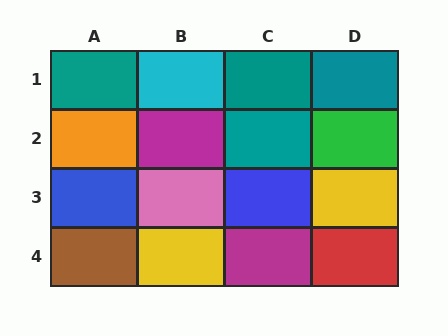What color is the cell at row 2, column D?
Green.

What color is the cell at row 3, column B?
Pink.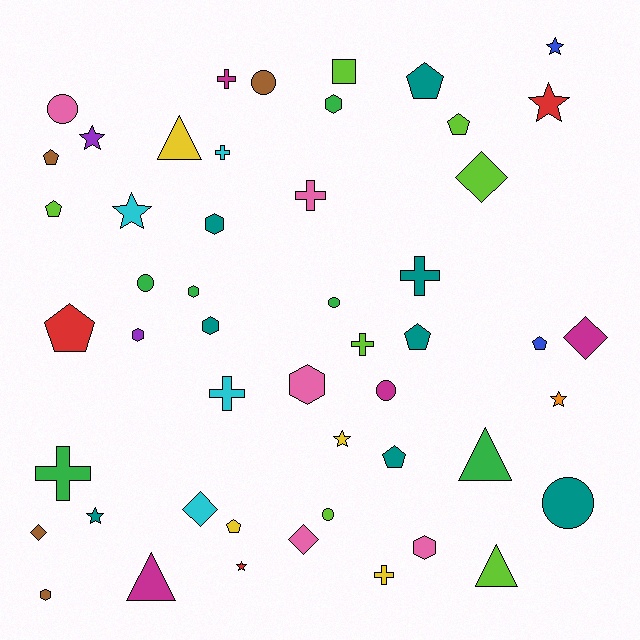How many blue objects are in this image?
There are 2 blue objects.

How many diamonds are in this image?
There are 5 diamonds.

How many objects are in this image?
There are 50 objects.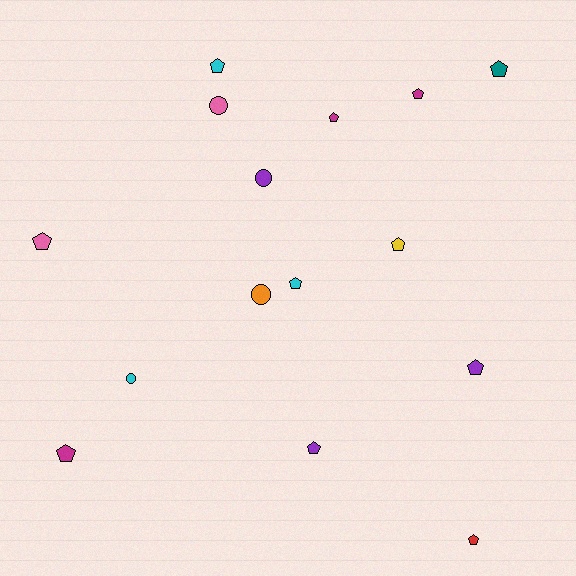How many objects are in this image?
There are 15 objects.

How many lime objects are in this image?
There are no lime objects.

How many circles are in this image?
There are 4 circles.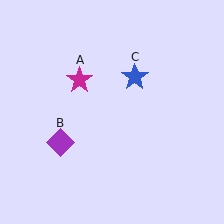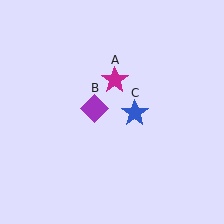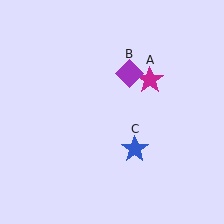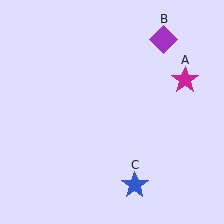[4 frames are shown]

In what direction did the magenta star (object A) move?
The magenta star (object A) moved right.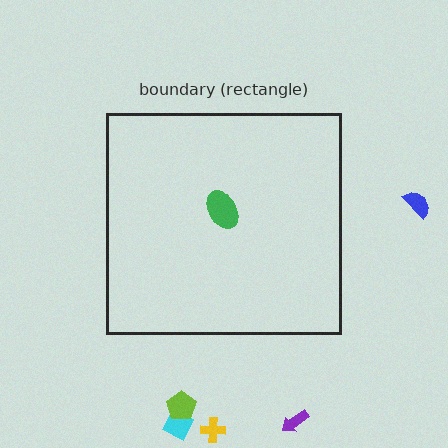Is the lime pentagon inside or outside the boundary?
Outside.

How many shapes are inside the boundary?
1 inside, 5 outside.